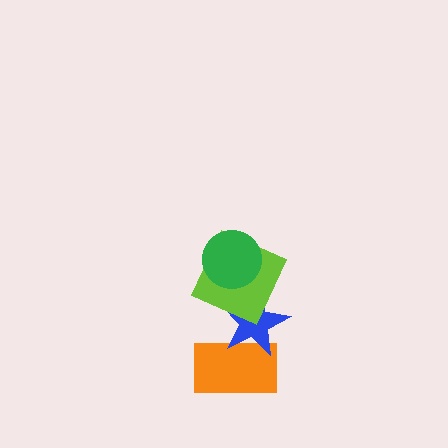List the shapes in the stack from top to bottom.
From top to bottom: the green circle, the lime square, the blue star, the orange rectangle.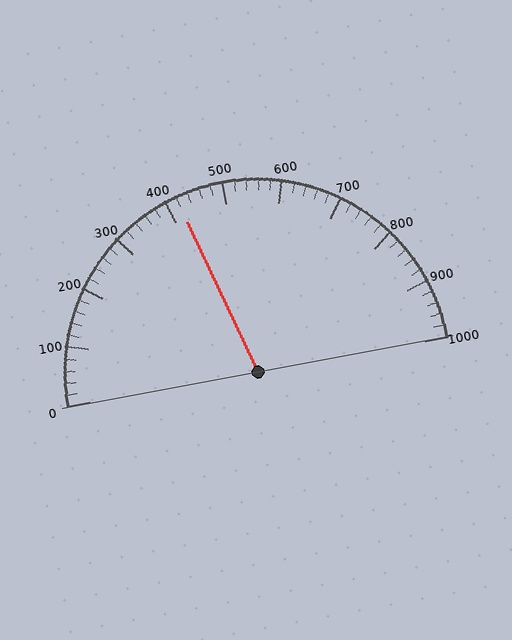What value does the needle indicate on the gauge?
The needle indicates approximately 420.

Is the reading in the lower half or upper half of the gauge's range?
The reading is in the lower half of the range (0 to 1000).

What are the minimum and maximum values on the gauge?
The gauge ranges from 0 to 1000.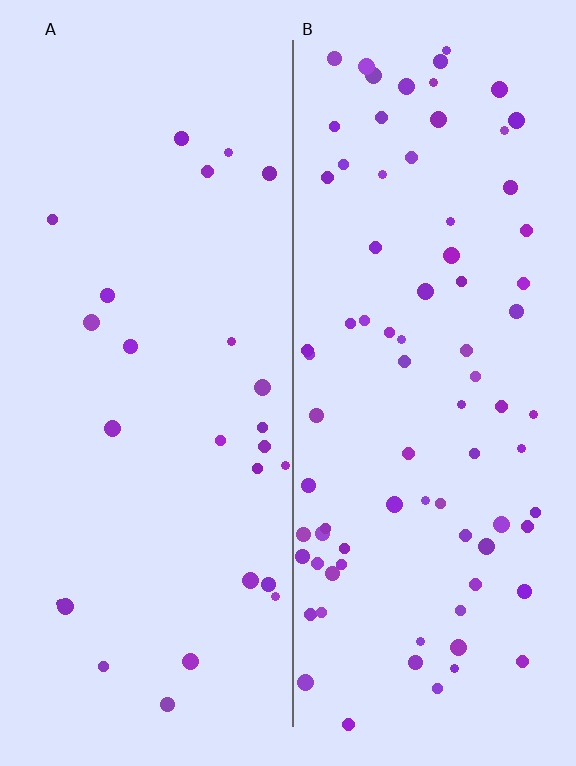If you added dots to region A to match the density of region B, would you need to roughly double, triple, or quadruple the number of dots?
Approximately triple.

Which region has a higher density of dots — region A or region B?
B (the right).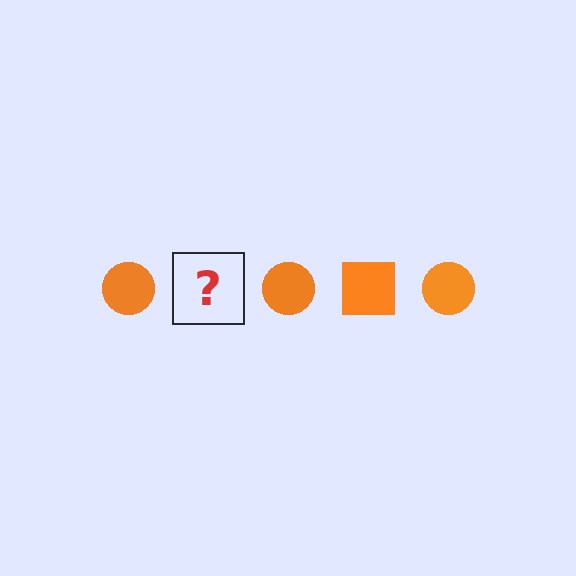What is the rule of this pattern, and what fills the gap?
The rule is that the pattern cycles through circle, square shapes in orange. The gap should be filled with an orange square.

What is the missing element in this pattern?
The missing element is an orange square.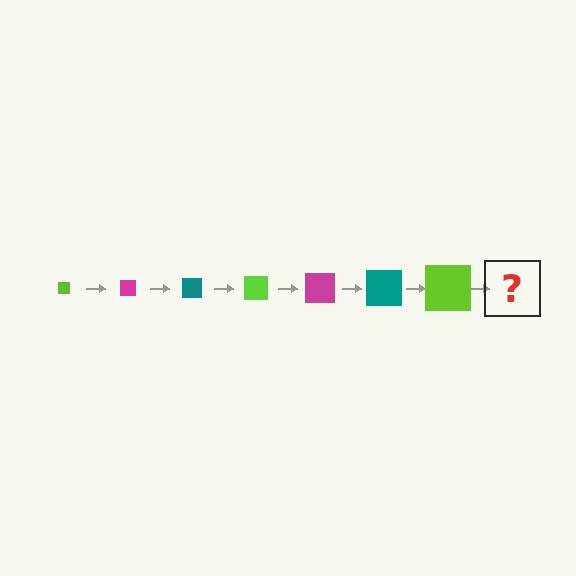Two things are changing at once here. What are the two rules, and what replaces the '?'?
The two rules are that the square grows larger each step and the color cycles through lime, magenta, and teal. The '?' should be a magenta square, larger than the previous one.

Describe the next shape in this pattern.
It should be a magenta square, larger than the previous one.